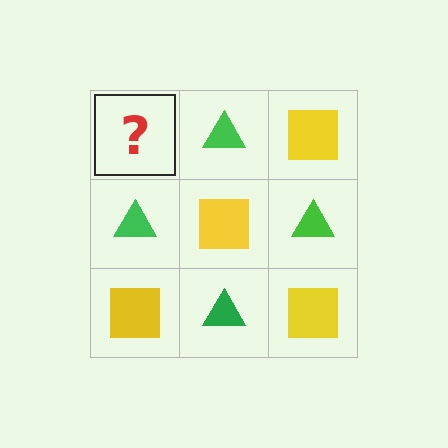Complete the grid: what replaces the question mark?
The question mark should be replaced with a yellow square.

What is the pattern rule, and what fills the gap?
The rule is that it alternates yellow square and green triangle in a checkerboard pattern. The gap should be filled with a yellow square.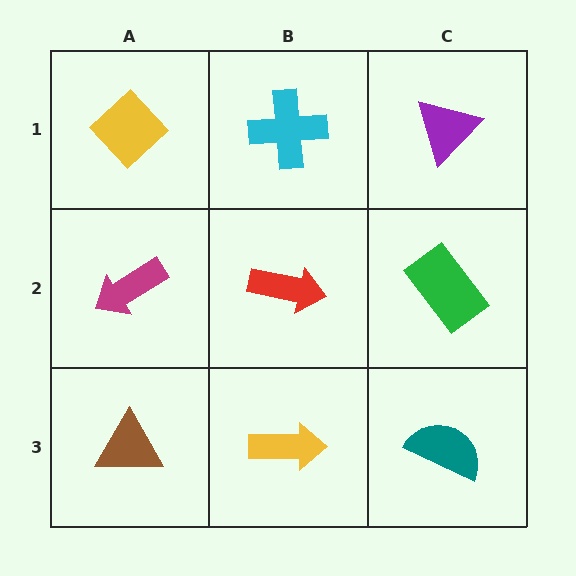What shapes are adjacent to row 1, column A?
A magenta arrow (row 2, column A), a cyan cross (row 1, column B).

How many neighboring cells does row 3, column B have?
3.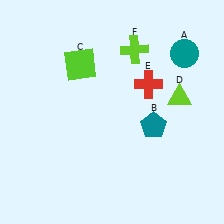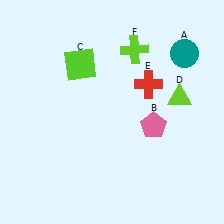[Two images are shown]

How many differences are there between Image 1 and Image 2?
There is 1 difference between the two images.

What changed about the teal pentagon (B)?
In Image 1, B is teal. In Image 2, it changed to pink.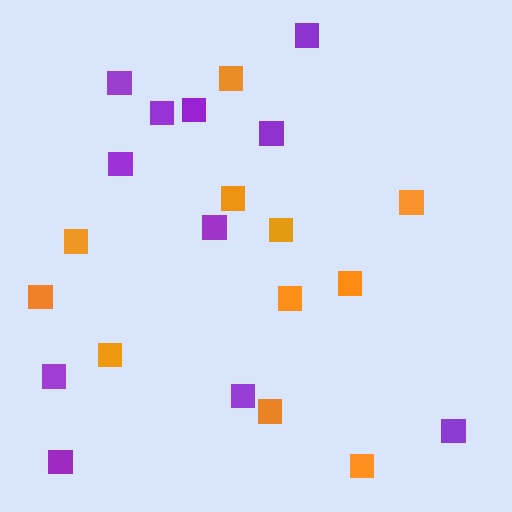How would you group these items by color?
There are 2 groups: one group of orange squares (11) and one group of purple squares (11).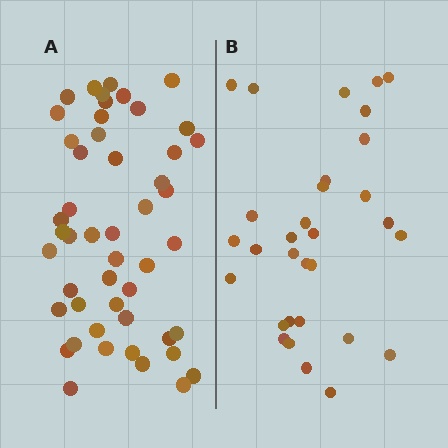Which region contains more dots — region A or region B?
Region A (the left region) has more dots.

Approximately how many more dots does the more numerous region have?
Region A has approximately 20 more dots than region B.